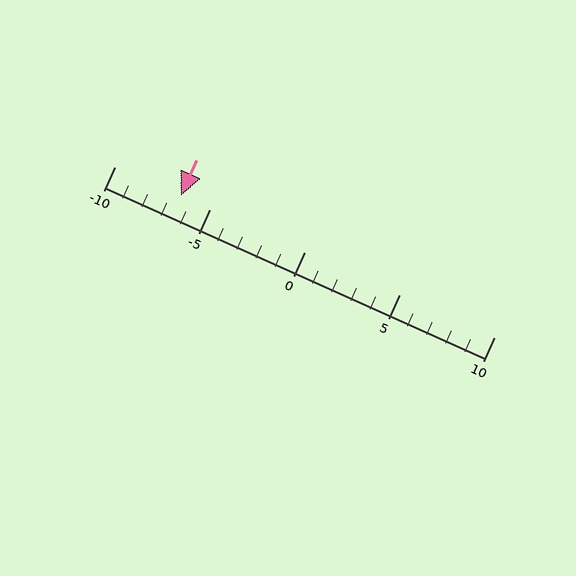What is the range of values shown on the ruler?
The ruler shows values from -10 to 10.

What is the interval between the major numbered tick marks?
The major tick marks are spaced 5 units apart.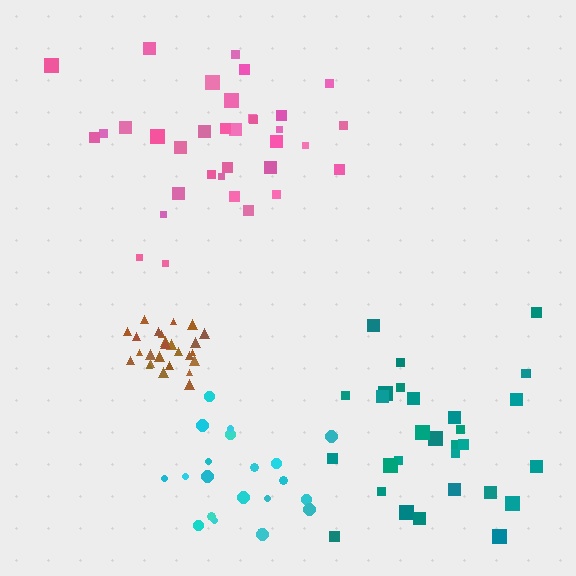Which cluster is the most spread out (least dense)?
Pink.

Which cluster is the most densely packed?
Brown.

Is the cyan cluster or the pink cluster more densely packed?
Cyan.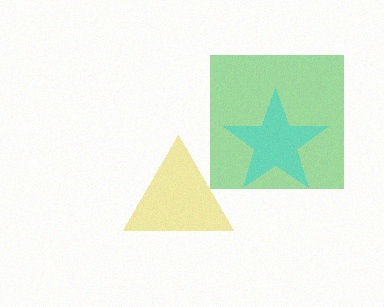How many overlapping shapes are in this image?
There are 3 overlapping shapes in the image.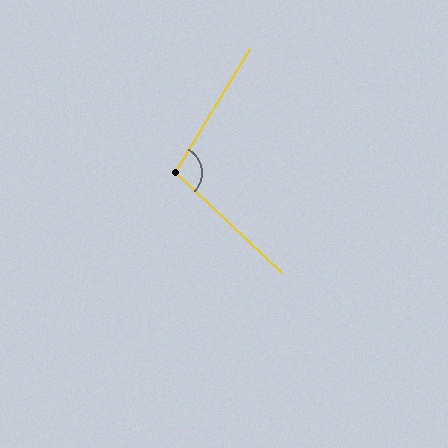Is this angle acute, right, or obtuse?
It is obtuse.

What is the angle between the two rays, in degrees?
Approximately 102 degrees.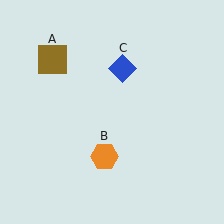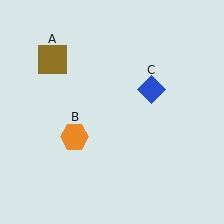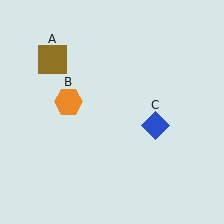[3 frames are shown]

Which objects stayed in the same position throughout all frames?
Brown square (object A) remained stationary.